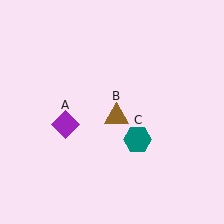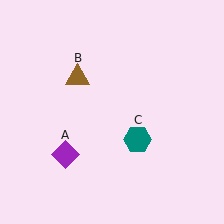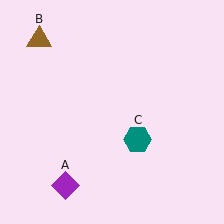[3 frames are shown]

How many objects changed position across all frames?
2 objects changed position: purple diamond (object A), brown triangle (object B).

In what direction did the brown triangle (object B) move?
The brown triangle (object B) moved up and to the left.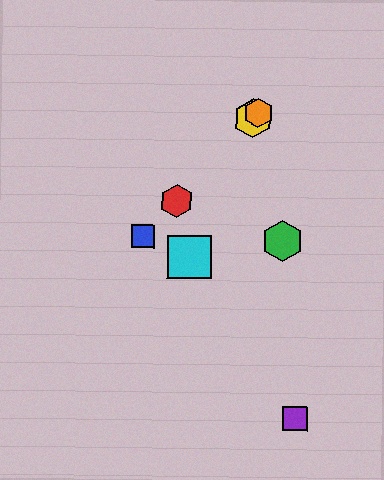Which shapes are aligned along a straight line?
The red hexagon, the blue square, the yellow hexagon, the orange hexagon are aligned along a straight line.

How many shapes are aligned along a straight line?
4 shapes (the red hexagon, the blue square, the yellow hexagon, the orange hexagon) are aligned along a straight line.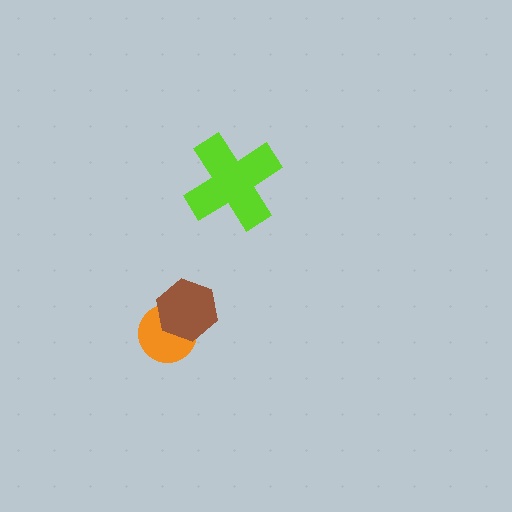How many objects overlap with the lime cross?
0 objects overlap with the lime cross.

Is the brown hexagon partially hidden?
No, no other shape covers it.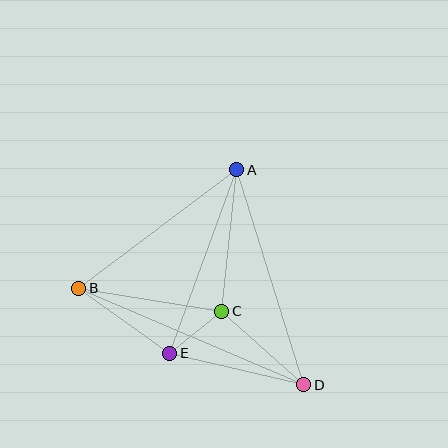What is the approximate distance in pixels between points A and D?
The distance between A and D is approximately 225 pixels.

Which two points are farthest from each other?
Points B and D are farthest from each other.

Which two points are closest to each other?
Points C and E are closest to each other.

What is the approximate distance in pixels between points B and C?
The distance between B and C is approximately 145 pixels.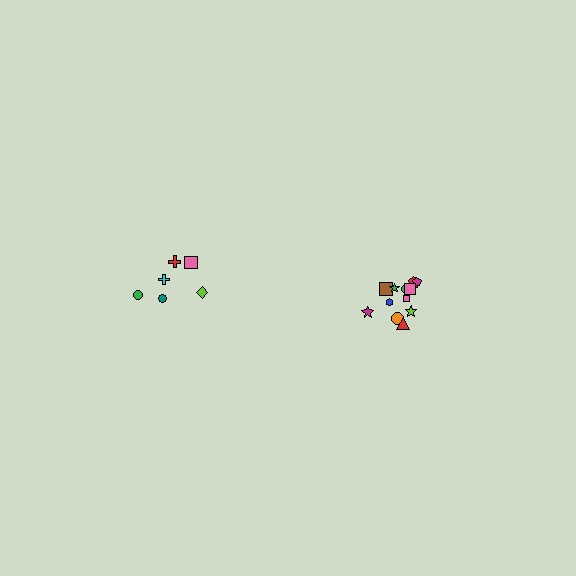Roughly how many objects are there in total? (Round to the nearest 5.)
Roughly 20 objects in total.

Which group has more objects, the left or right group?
The right group.